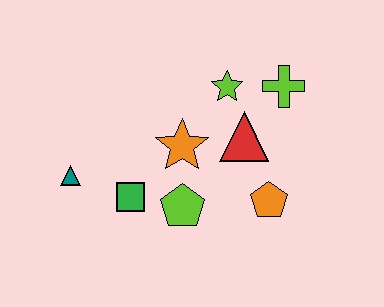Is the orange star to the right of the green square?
Yes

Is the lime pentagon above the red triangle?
No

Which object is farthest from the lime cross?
The teal triangle is farthest from the lime cross.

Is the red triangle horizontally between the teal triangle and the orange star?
No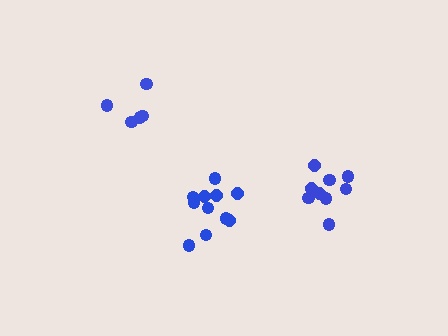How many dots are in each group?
Group 1: 5 dots, Group 2: 9 dots, Group 3: 11 dots (25 total).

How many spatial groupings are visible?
There are 3 spatial groupings.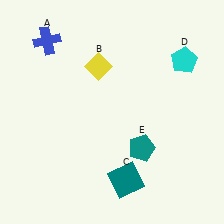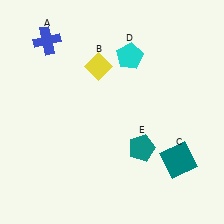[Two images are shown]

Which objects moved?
The objects that moved are: the teal square (C), the cyan pentagon (D).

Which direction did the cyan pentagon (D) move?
The cyan pentagon (D) moved left.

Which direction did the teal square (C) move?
The teal square (C) moved right.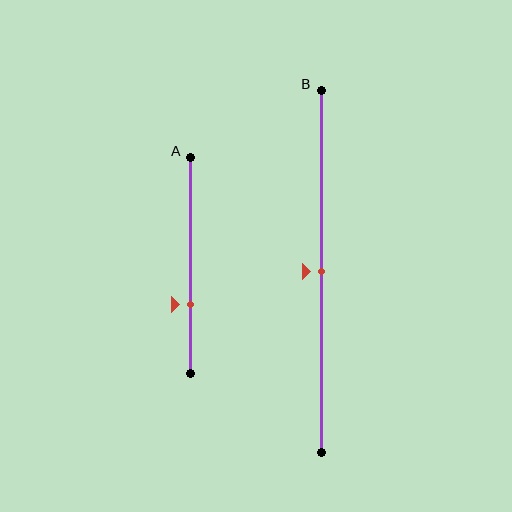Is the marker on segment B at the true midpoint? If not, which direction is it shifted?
Yes, the marker on segment B is at the true midpoint.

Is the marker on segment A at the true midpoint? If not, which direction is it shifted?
No, the marker on segment A is shifted downward by about 18% of the segment length.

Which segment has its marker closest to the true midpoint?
Segment B has its marker closest to the true midpoint.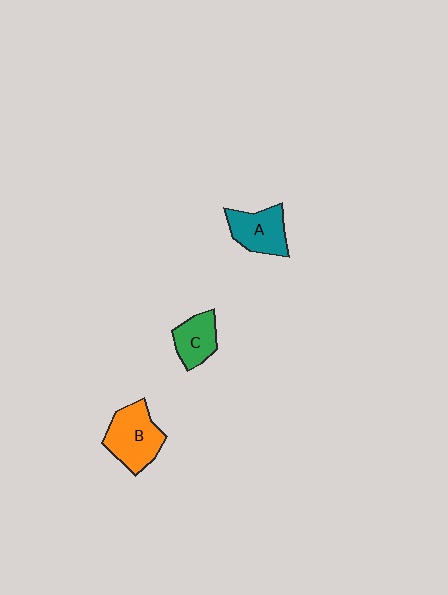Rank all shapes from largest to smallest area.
From largest to smallest: B (orange), A (teal), C (green).